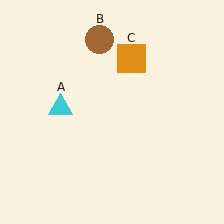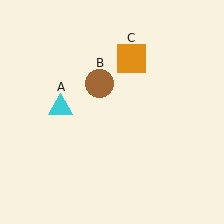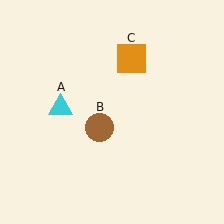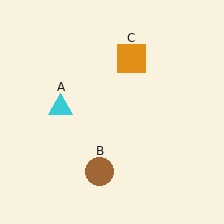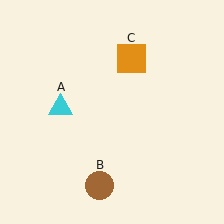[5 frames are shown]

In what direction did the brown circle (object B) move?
The brown circle (object B) moved down.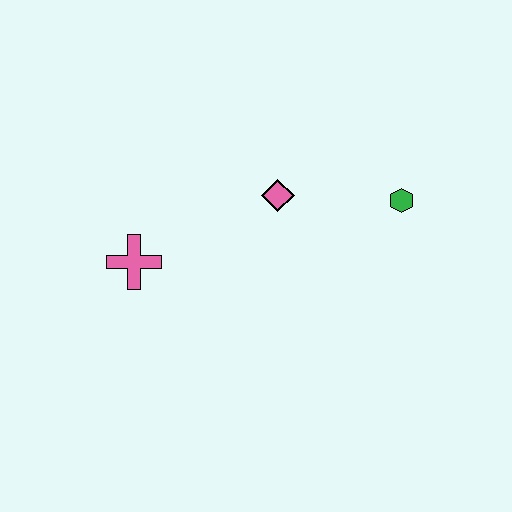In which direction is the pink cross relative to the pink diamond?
The pink cross is to the left of the pink diamond.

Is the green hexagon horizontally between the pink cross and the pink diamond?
No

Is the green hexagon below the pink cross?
No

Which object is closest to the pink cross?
The pink diamond is closest to the pink cross.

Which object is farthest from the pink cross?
The green hexagon is farthest from the pink cross.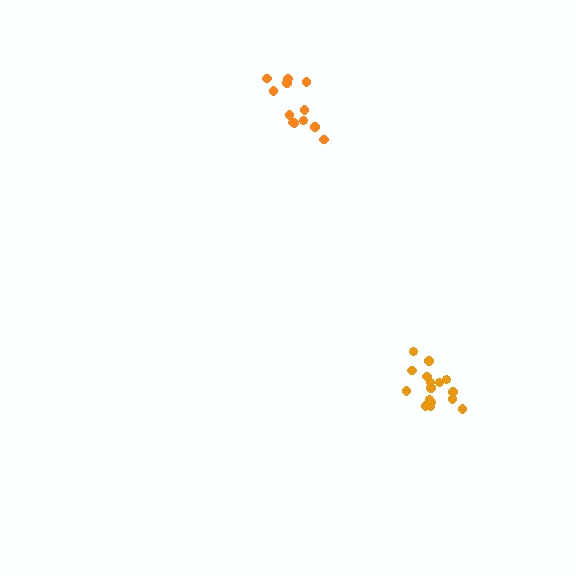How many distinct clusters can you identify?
There are 2 distinct clusters.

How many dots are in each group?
Group 1: 12 dots, Group 2: 16 dots (28 total).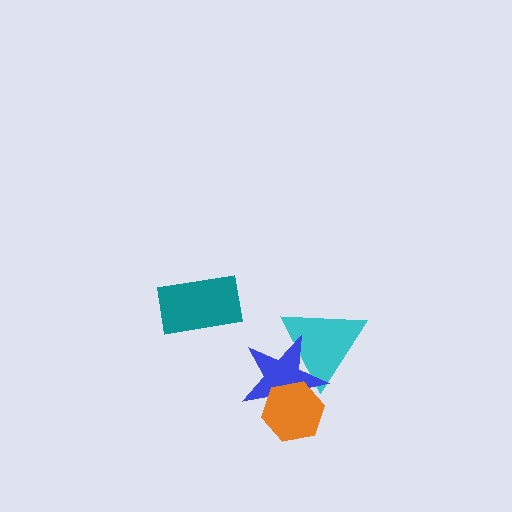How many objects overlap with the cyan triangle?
1 object overlaps with the cyan triangle.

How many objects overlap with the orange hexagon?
1 object overlaps with the orange hexagon.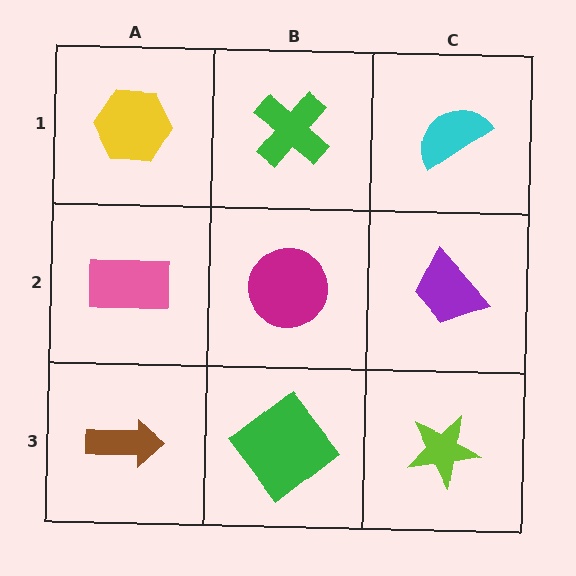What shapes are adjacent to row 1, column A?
A pink rectangle (row 2, column A), a green cross (row 1, column B).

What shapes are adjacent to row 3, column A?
A pink rectangle (row 2, column A), a green diamond (row 3, column B).